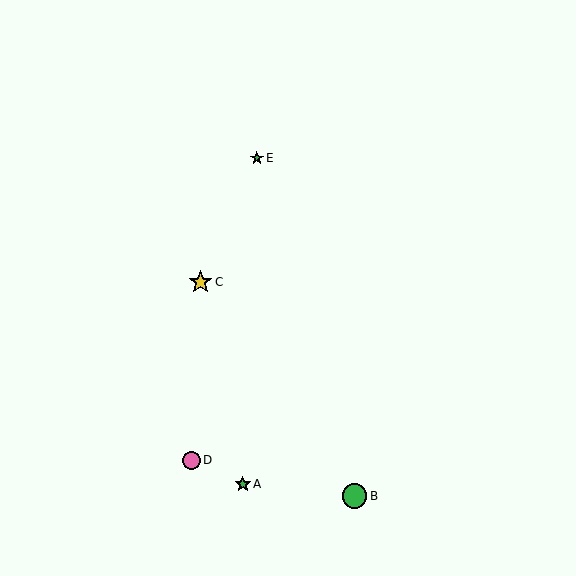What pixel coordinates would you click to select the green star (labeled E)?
Click at (257, 158) to select the green star E.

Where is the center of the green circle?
The center of the green circle is at (355, 496).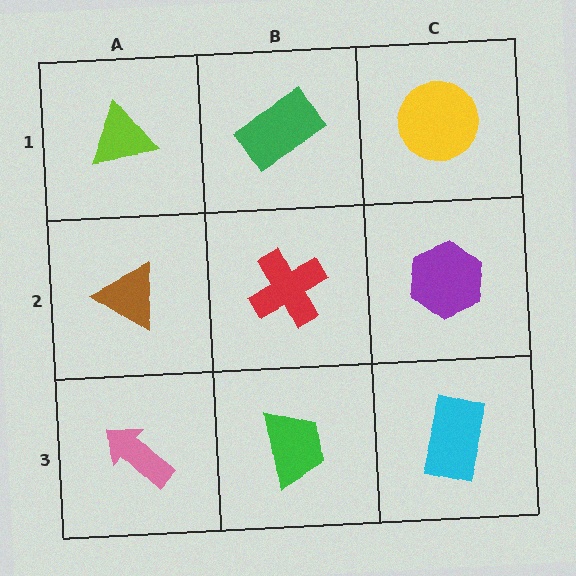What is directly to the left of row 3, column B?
A pink arrow.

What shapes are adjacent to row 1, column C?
A purple hexagon (row 2, column C), a green rectangle (row 1, column B).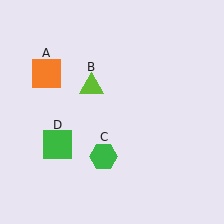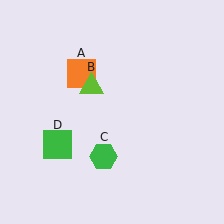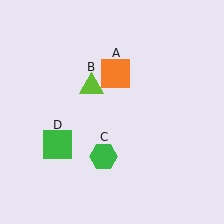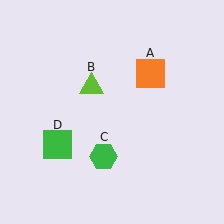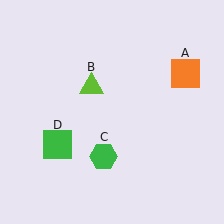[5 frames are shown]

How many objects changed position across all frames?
1 object changed position: orange square (object A).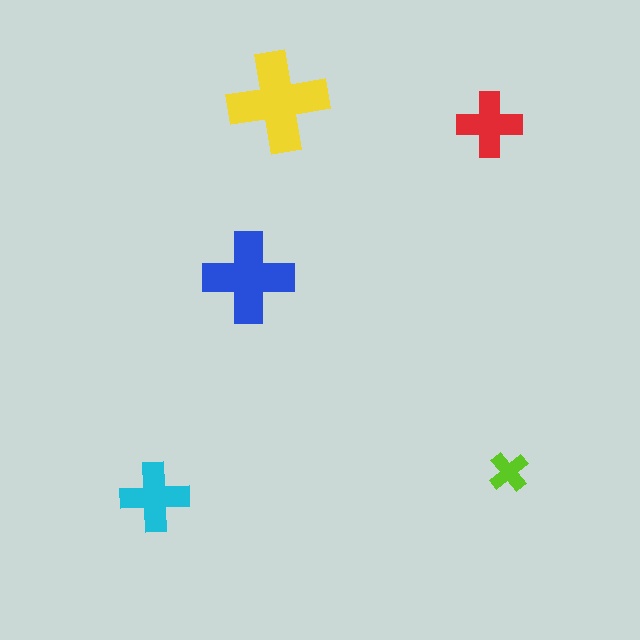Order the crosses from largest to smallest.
the yellow one, the blue one, the cyan one, the red one, the lime one.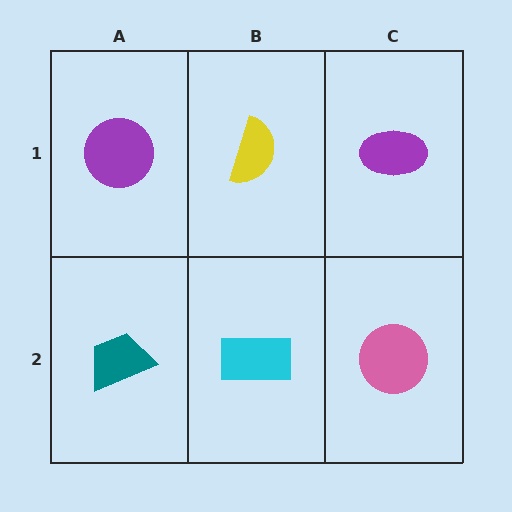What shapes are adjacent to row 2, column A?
A purple circle (row 1, column A), a cyan rectangle (row 2, column B).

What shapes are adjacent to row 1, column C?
A pink circle (row 2, column C), a yellow semicircle (row 1, column B).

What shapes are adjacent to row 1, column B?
A cyan rectangle (row 2, column B), a purple circle (row 1, column A), a purple ellipse (row 1, column C).